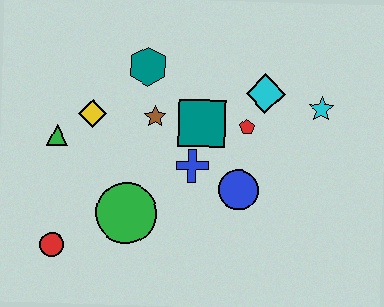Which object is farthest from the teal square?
The red circle is farthest from the teal square.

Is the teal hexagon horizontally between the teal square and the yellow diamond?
Yes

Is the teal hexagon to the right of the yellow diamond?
Yes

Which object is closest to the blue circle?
The blue cross is closest to the blue circle.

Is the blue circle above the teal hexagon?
No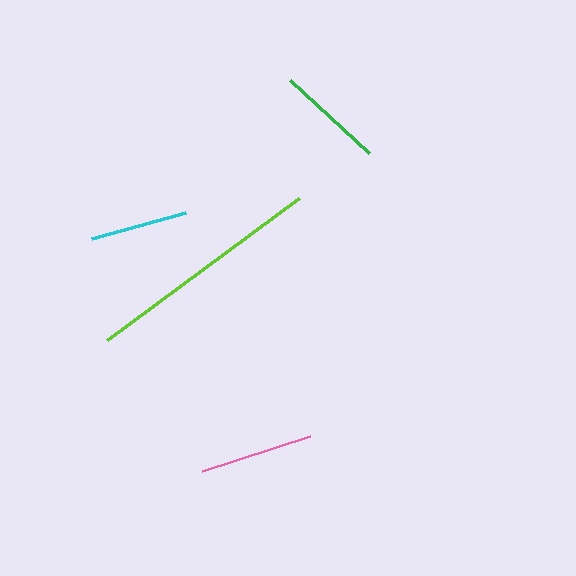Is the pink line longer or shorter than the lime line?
The lime line is longer than the pink line.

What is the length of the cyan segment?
The cyan segment is approximately 97 pixels long.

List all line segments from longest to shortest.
From longest to shortest: lime, pink, green, cyan.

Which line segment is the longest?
The lime line is the longest at approximately 239 pixels.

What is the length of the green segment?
The green segment is approximately 107 pixels long.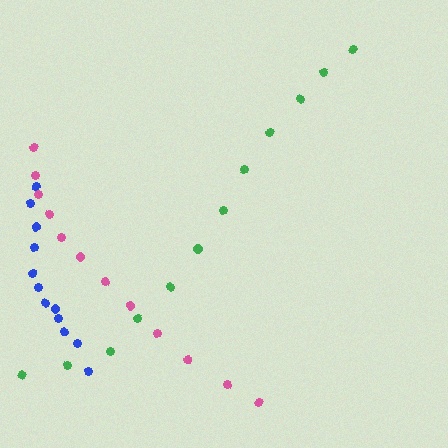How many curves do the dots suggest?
There are 3 distinct paths.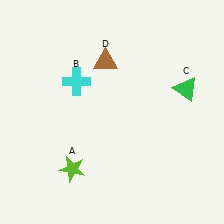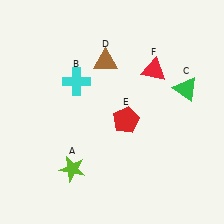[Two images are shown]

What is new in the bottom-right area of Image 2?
A red pentagon (E) was added in the bottom-right area of Image 2.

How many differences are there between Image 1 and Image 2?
There are 2 differences between the two images.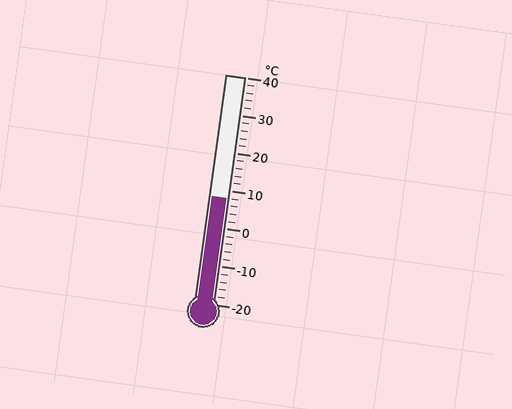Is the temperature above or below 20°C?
The temperature is below 20°C.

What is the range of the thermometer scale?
The thermometer scale ranges from -20°C to 40°C.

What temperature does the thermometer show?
The thermometer shows approximately 8°C.